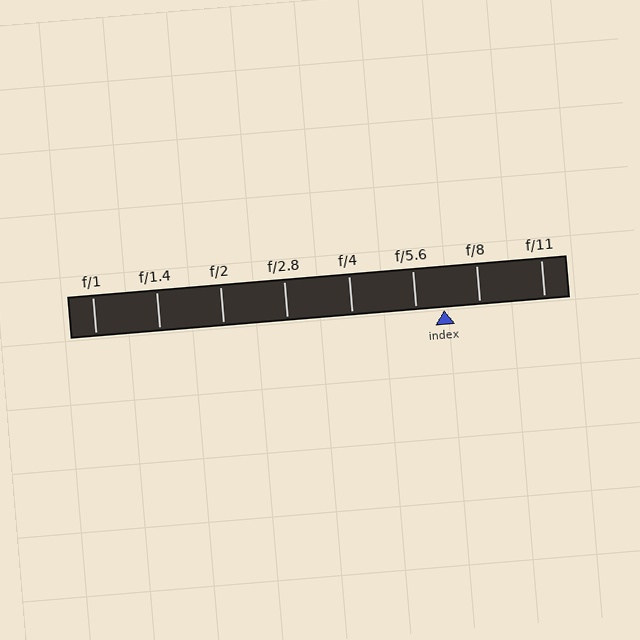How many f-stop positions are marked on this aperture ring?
There are 8 f-stop positions marked.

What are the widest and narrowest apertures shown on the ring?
The widest aperture shown is f/1 and the narrowest is f/11.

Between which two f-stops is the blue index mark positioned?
The index mark is between f/5.6 and f/8.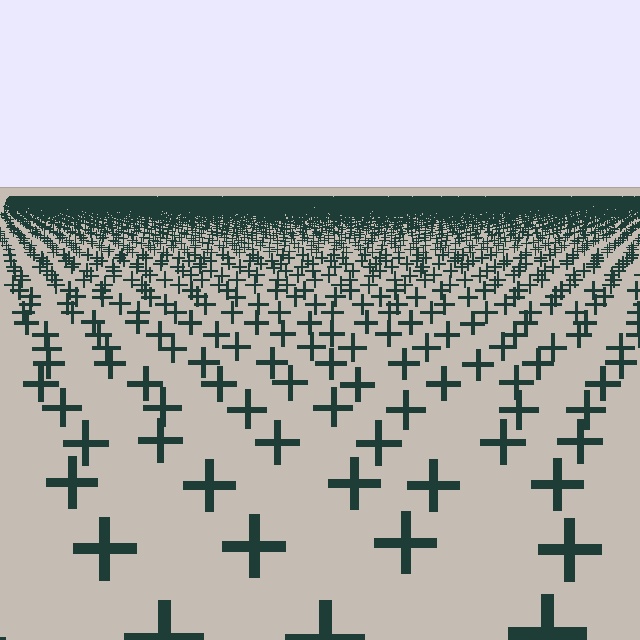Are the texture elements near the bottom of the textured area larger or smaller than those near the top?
Larger. Near the bottom, elements are closer to the viewer and appear at a bigger on-screen size.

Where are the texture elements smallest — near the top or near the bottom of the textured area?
Near the top.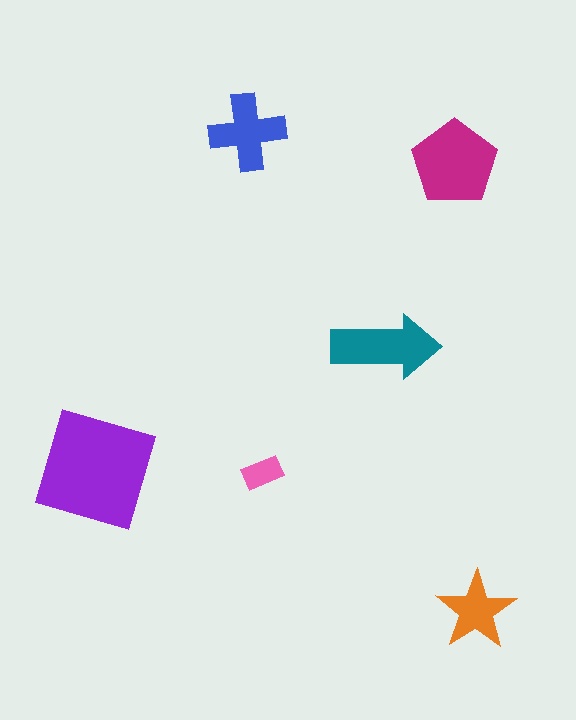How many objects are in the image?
There are 6 objects in the image.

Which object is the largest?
The purple square.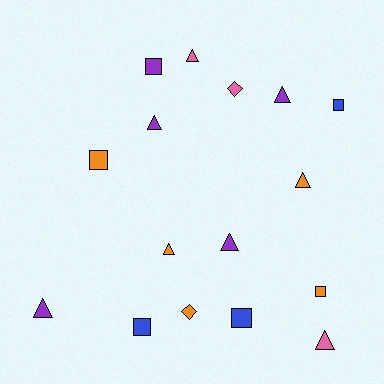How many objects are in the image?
There are 16 objects.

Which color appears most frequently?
Purple, with 5 objects.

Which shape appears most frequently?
Triangle, with 8 objects.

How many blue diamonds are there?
There are no blue diamonds.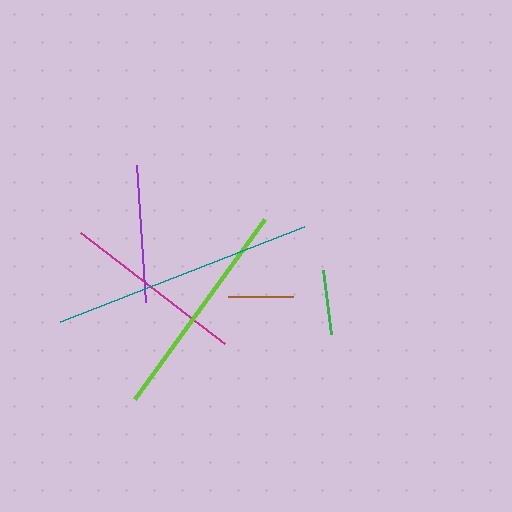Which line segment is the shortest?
The green line is the shortest at approximately 64 pixels.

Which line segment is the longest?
The teal line is the longest at approximately 261 pixels.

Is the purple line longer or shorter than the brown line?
The purple line is longer than the brown line.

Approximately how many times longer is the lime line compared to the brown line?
The lime line is approximately 3.4 times the length of the brown line.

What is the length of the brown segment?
The brown segment is approximately 65 pixels long.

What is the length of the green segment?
The green segment is approximately 64 pixels long.